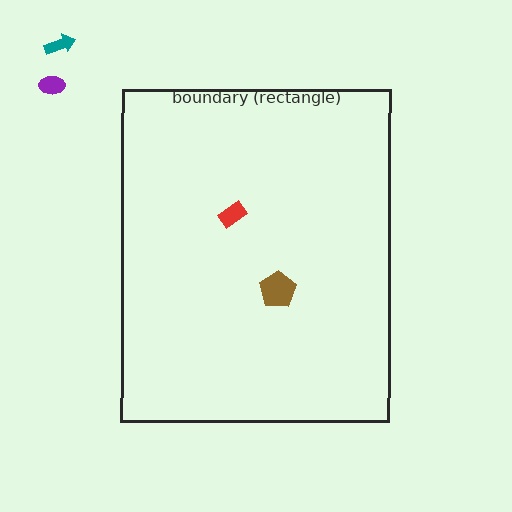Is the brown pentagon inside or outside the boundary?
Inside.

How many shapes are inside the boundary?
2 inside, 2 outside.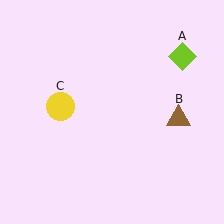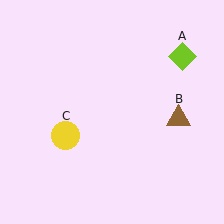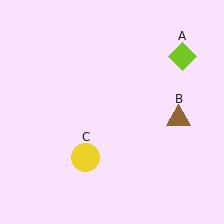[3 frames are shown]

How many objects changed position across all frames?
1 object changed position: yellow circle (object C).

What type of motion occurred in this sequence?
The yellow circle (object C) rotated counterclockwise around the center of the scene.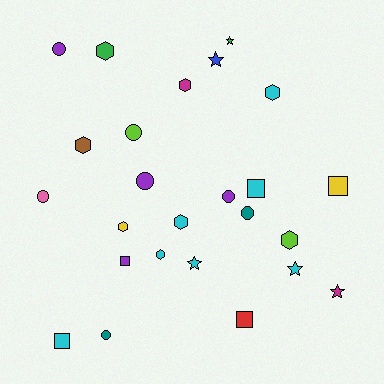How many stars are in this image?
There are 5 stars.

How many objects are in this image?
There are 25 objects.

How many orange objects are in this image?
There are no orange objects.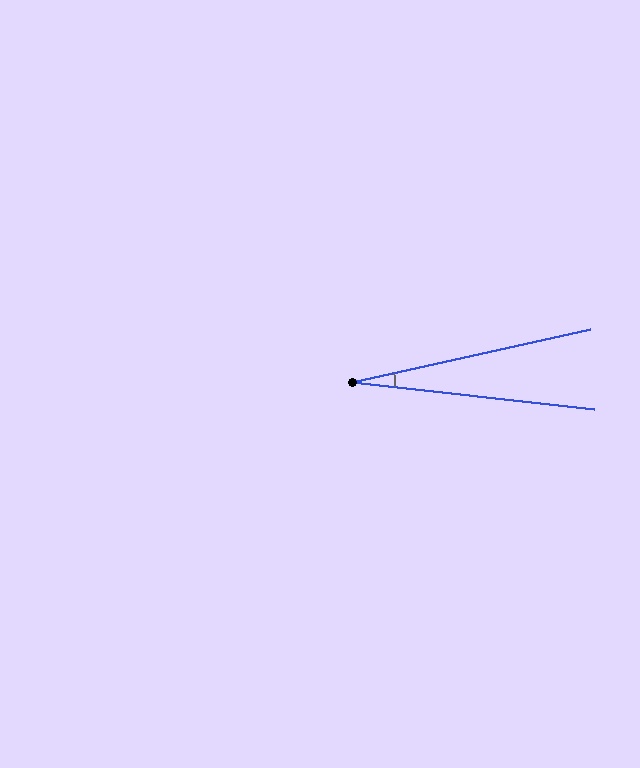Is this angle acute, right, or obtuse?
It is acute.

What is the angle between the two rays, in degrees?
Approximately 19 degrees.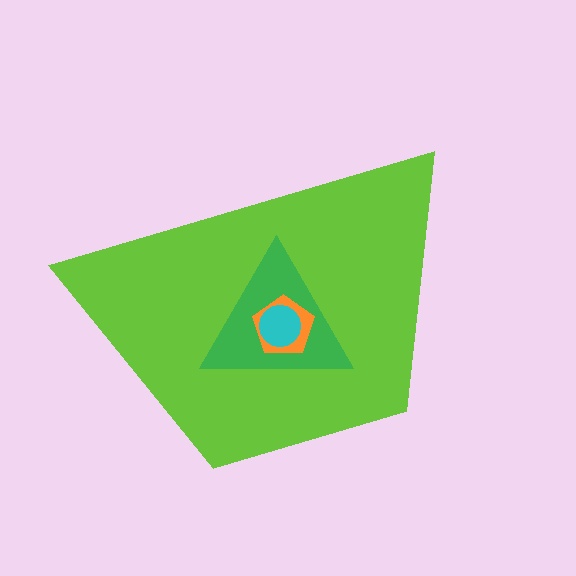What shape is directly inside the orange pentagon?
The cyan circle.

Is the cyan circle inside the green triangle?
Yes.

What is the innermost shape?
The cyan circle.